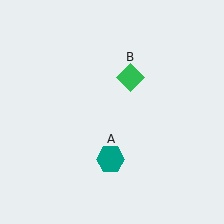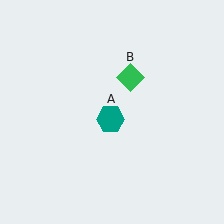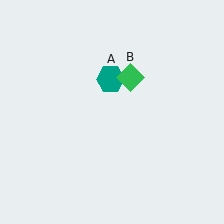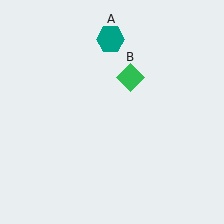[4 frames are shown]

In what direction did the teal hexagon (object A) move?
The teal hexagon (object A) moved up.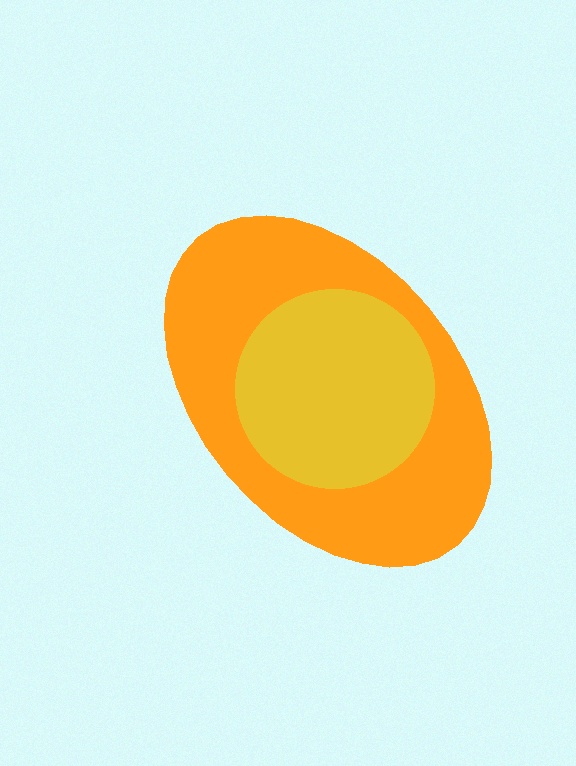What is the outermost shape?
The orange ellipse.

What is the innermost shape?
The yellow circle.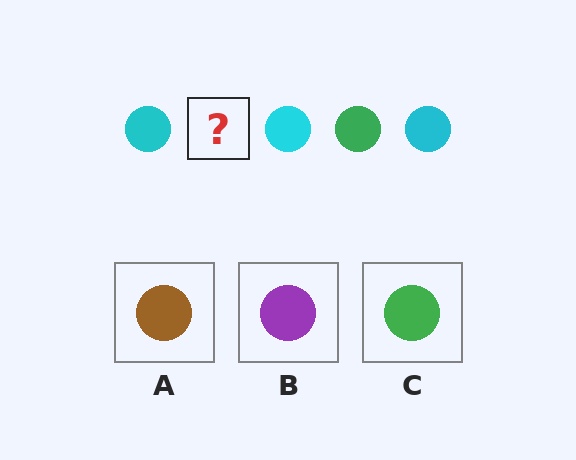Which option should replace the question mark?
Option C.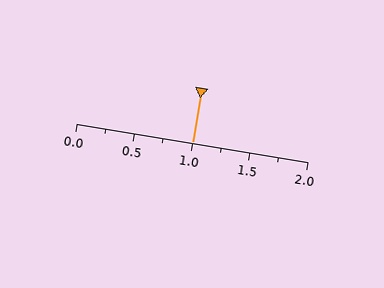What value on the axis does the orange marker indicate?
The marker indicates approximately 1.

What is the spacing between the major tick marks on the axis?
The major ticks are spaced 0.5 apart.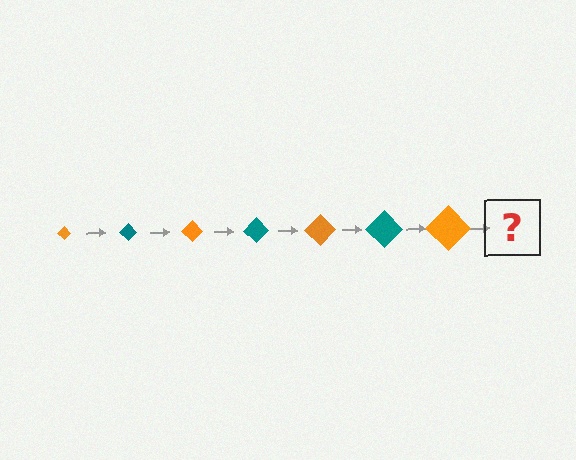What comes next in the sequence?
The next element should be a teal diamond, larger than the previous one.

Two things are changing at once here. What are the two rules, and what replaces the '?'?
The two rules are that the diamond grows larger each step and the color cycles through orange and teal. The '?' should be a teal diamond, larger than the previous one.